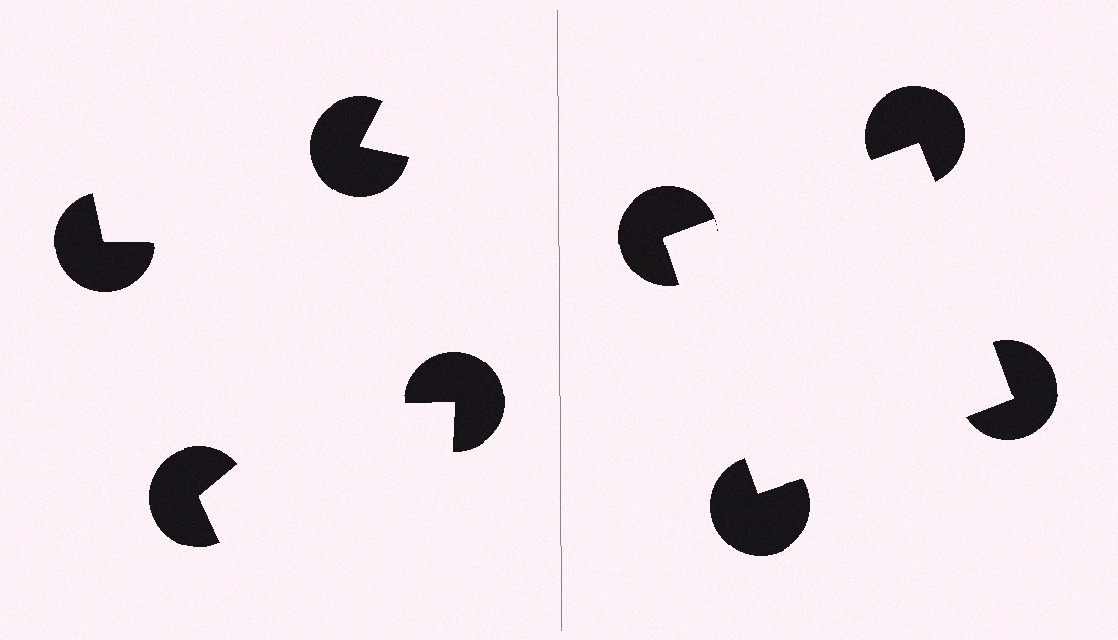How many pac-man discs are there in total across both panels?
8 — 4 on each side.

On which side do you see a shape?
An illusory square appears on the right side. On the left side the wedge cuts are rotated, so no coherent shape forms.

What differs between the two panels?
The pac-man discs are positioned identically on both sides; only the wedge orientations differ. On the right they align to a square; on the left they are misaligned.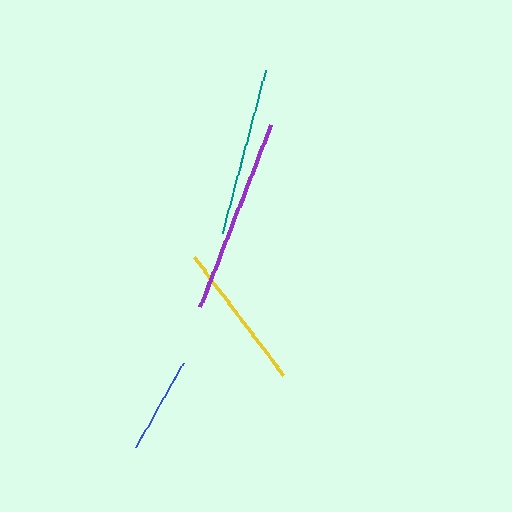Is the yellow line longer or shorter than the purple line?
The purple line is longer than the yellow line.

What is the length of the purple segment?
The purple segment is approximately 194 pixels long.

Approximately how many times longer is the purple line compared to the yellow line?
The purple line is approximately 1.3 times the length of the yellow line.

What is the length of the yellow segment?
The yellow segment is approximately 148 pixels long.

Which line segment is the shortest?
The blue line is the shortest at approximately 97 pixels.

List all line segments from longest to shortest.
From longest to shortest: purple, teal, yellow, blue.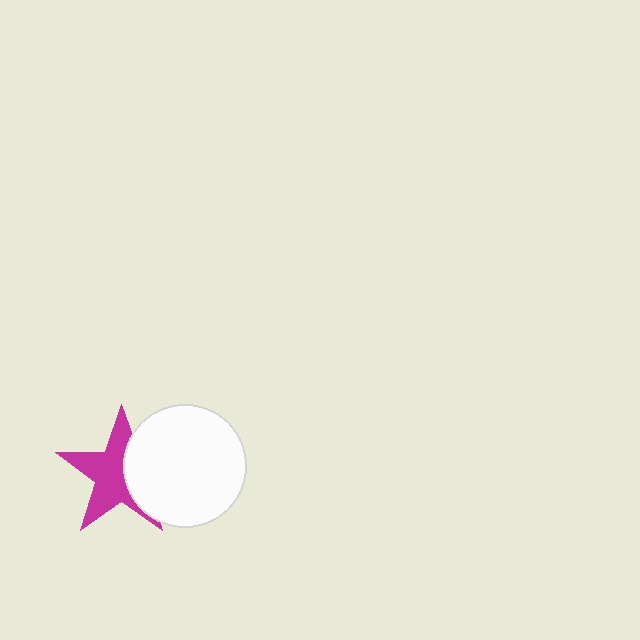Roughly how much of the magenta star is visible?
About half of it is visible (roughly 62%).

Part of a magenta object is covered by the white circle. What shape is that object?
It is a star.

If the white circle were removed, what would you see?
You would see the complete magenta star.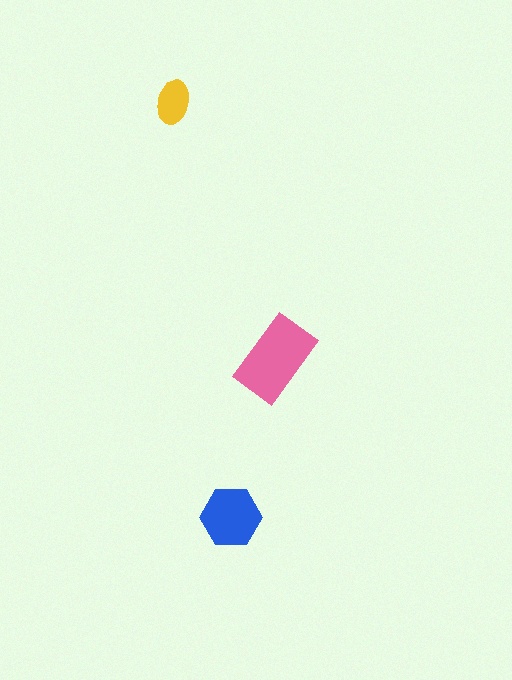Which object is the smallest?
The yellow ellipse.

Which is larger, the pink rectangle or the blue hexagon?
The pink rectangle.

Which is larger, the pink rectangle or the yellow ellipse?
The pink rectangle.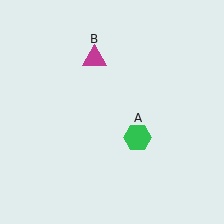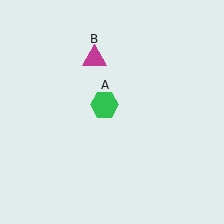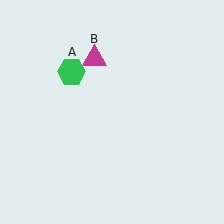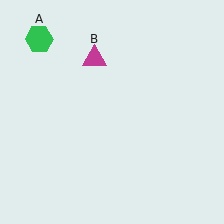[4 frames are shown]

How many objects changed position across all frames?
1 object changed position: green hexagon (object A).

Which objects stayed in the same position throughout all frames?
Magenta triangle (object B) remained stationary.